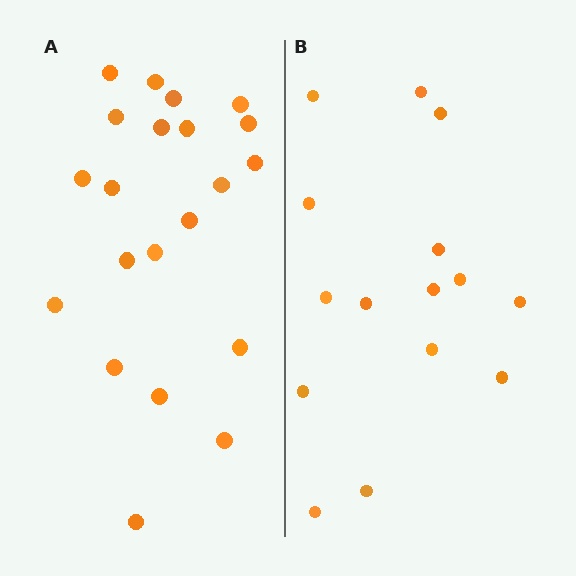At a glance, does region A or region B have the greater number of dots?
Region A (the left region) has more dots.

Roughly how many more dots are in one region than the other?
Region A has about 6 more dots than region B.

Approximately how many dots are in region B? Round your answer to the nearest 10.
About 20 dots. (The exact count is 15, which rounds to 20.)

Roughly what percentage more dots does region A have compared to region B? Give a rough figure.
About 40% more.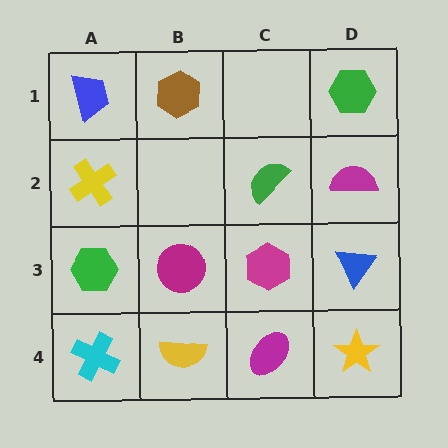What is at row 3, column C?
A magenta hexagon.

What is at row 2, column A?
A yellow cross.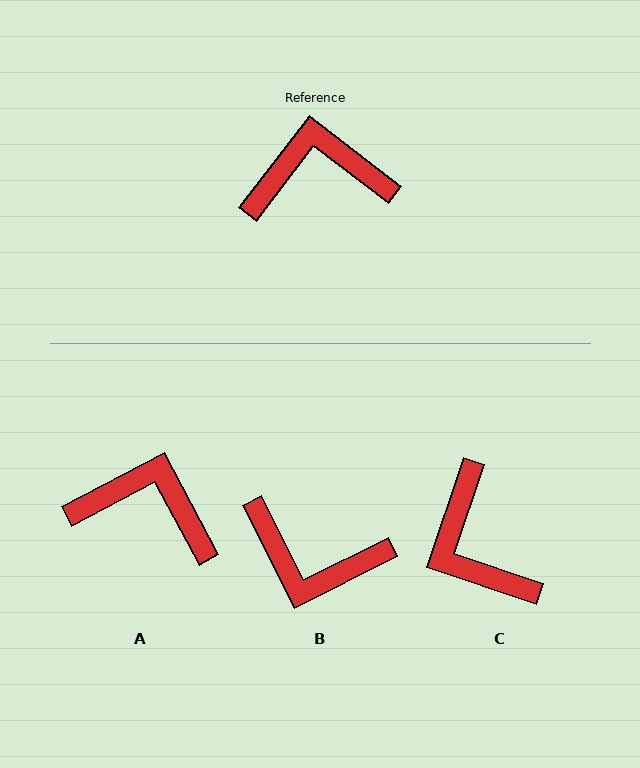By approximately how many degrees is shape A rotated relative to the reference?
Approximately 24 degrees clockwise.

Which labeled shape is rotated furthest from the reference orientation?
B, about 154 degrees away.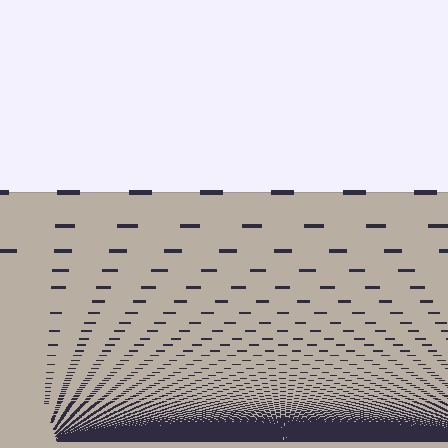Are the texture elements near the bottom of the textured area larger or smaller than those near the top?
Smaller. The gradient is inverted — elements near the bottom are smaller and denser.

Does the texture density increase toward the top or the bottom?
Density increases toward the bottom.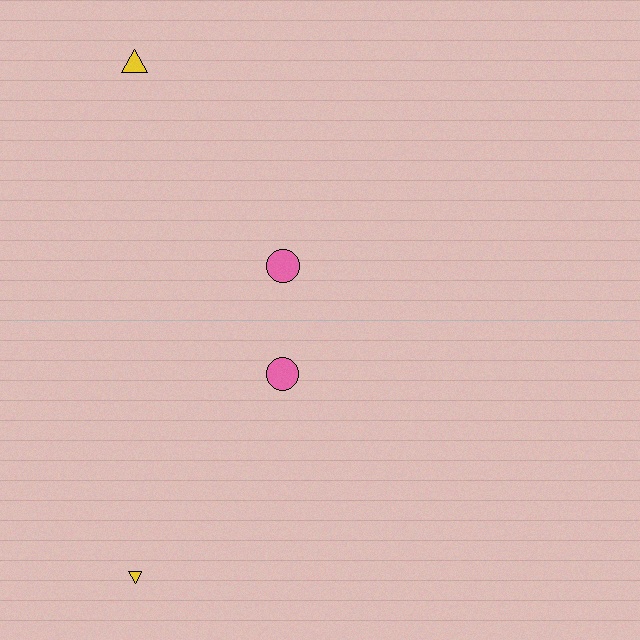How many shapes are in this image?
There are 4 shapes in this image.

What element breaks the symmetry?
The yellow triangle on the bottom side has a different size than its mirror counterpart.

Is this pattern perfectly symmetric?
No, the pattern is not perfectly symmetric. The yellow triangle on the bottom side has a different size than its mirror counterpart.